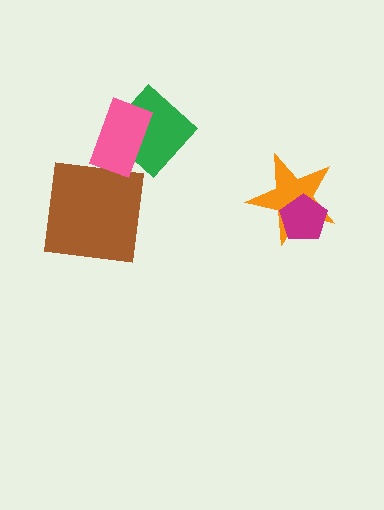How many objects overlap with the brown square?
0 objects overlap with the brown square.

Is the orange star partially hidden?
Yes, it is partially covered by another shape.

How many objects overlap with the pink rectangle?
1 object overlaps with the pink rectangle.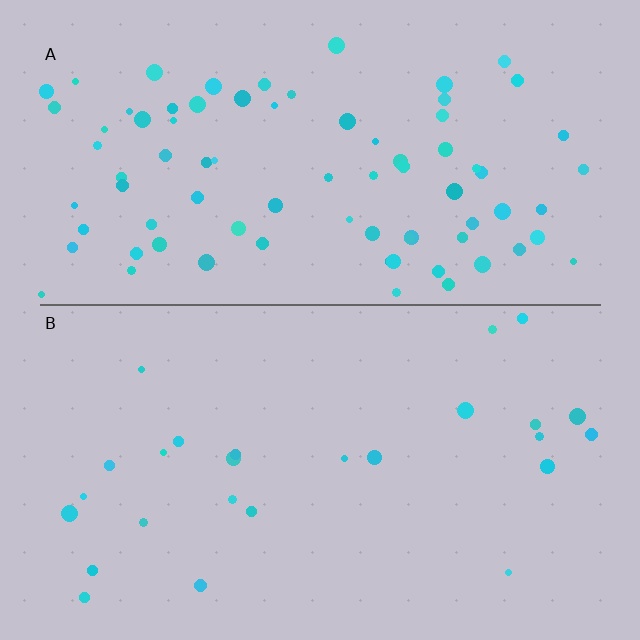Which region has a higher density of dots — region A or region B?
A (the top).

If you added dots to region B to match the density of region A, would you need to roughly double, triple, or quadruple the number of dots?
Approximately triple.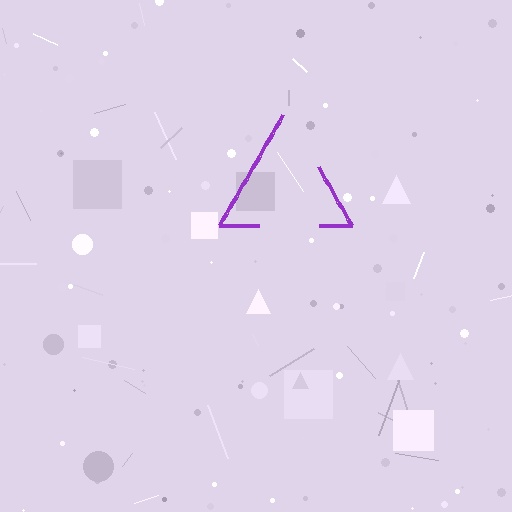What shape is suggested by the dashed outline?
The dashed outline suggests a triangle.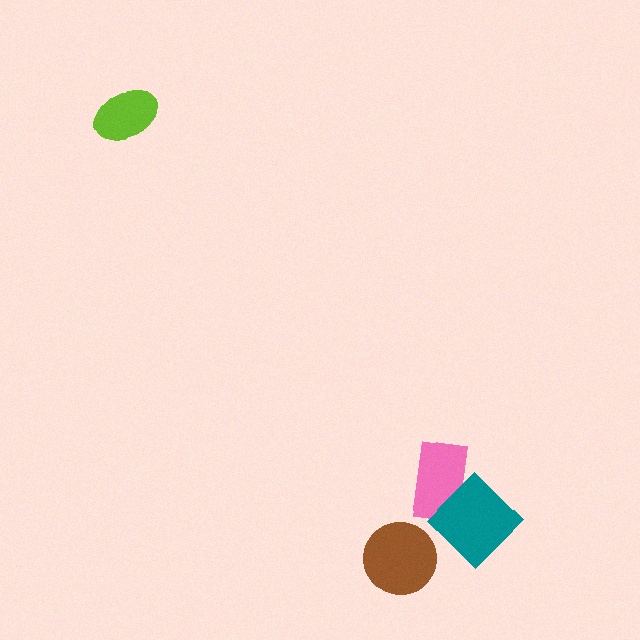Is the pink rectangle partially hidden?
Yes, it is partially covered by another shape.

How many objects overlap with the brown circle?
0 objects overlap with the brown circle.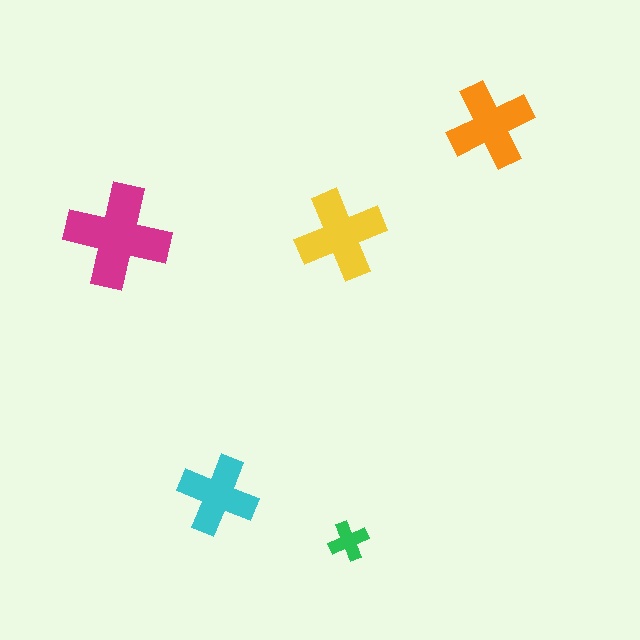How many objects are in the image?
There are 5 objects in the image.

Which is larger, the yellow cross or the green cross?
The yellow one.